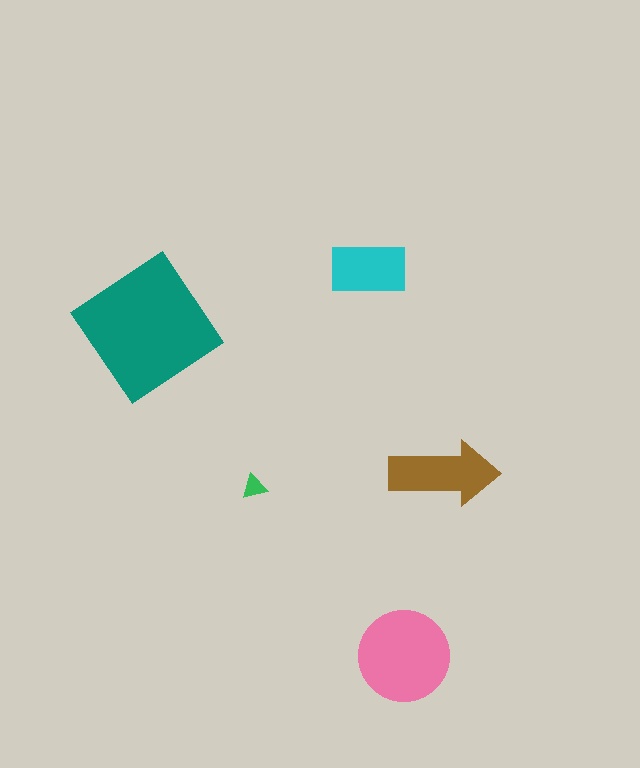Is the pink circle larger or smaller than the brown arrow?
Larger.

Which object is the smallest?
The green triangle.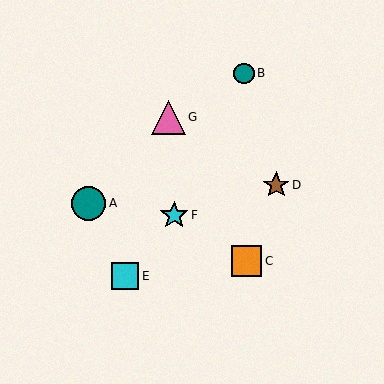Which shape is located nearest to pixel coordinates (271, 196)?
The brown star (labeled D) at (276, 185) is nearest to that location.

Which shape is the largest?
The teal circle (labeled A) is the largest.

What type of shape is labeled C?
Shape C is an orange square.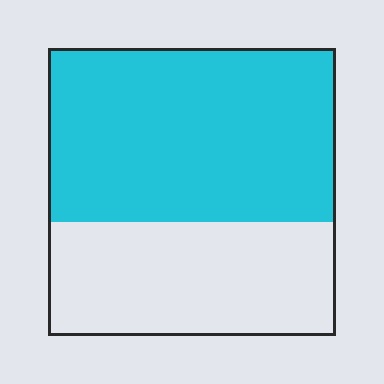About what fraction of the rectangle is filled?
About three fifths (3/5).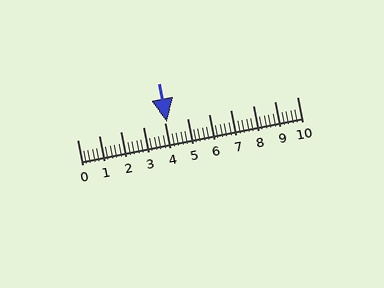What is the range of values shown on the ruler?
The ruler shows values from 0 to 10.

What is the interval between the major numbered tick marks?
The major tick marks are spaced 1 units apart.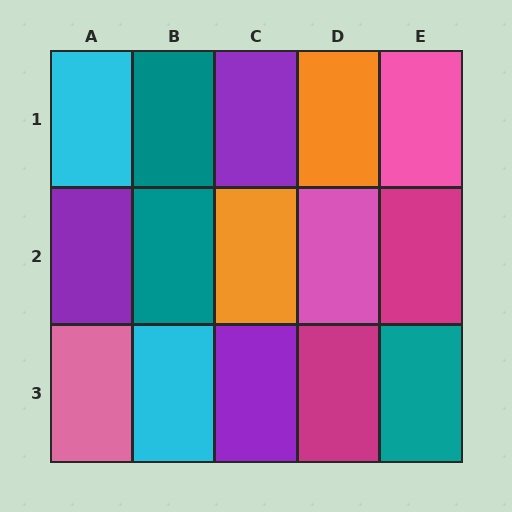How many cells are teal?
3 cells are teal.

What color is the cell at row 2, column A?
Purple.